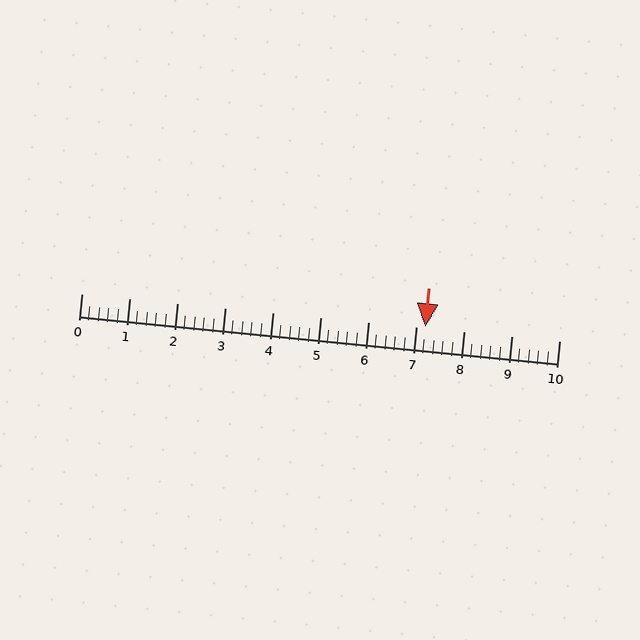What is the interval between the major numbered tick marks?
The major tick marks are spaced 1 units apart.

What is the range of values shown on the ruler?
The ruler shows values from 0 to 10.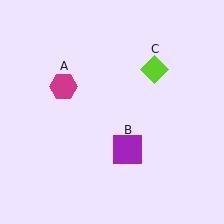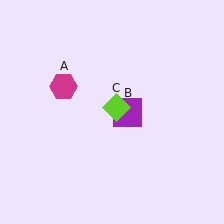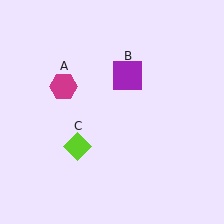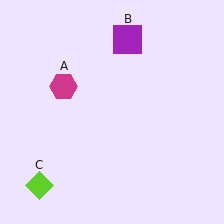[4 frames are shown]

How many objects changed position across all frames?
2 objects changed position: purple square (object B), lime diamond (object C).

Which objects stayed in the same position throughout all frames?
Magenta hexagon (object A) remained stationary.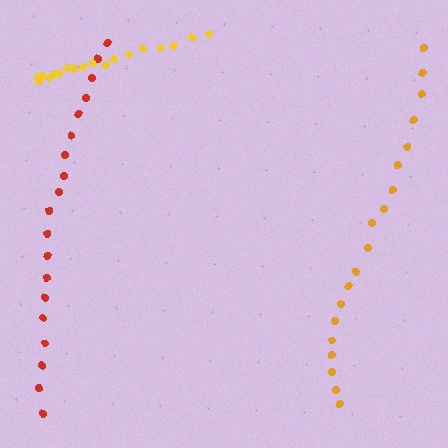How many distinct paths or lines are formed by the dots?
There are 3 distinct paths.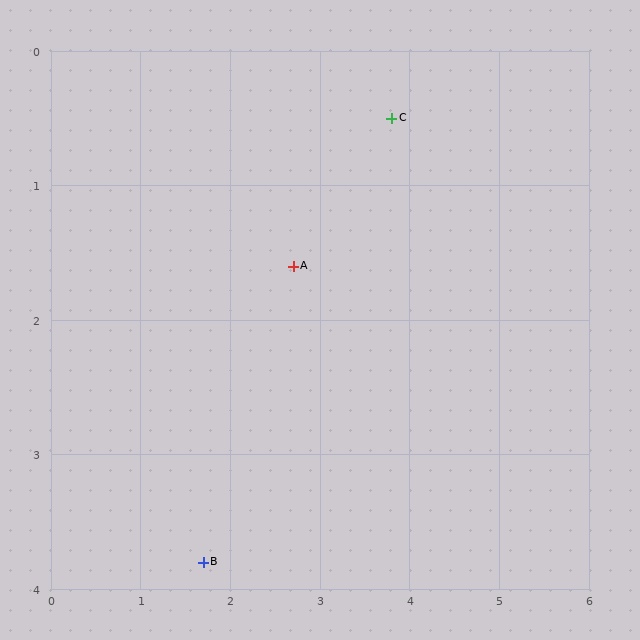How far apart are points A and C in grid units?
Points A and C are about 1.6 grid units apart.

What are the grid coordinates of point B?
Point B is at approximately (1.7, 3.8).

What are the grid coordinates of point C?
Point C is at approximately (3.8, 0.5).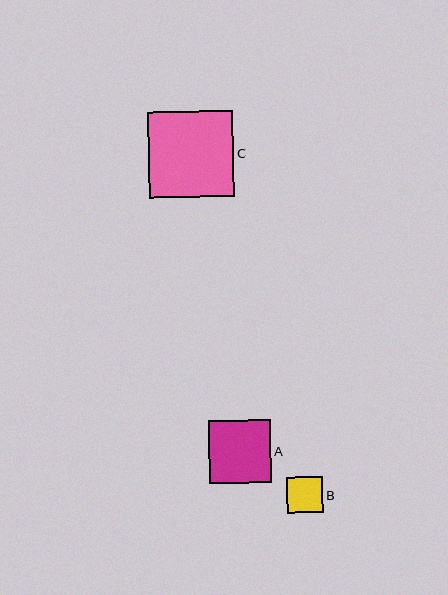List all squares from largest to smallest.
From largest to smallest: C, A, B.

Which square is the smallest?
Square B is the smallest with a size of approximately 36 pixels.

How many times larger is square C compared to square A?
Square C is approximately 1.4 times the size of square A.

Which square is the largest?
Square C is the largest with a size of approximately 85 pixels.